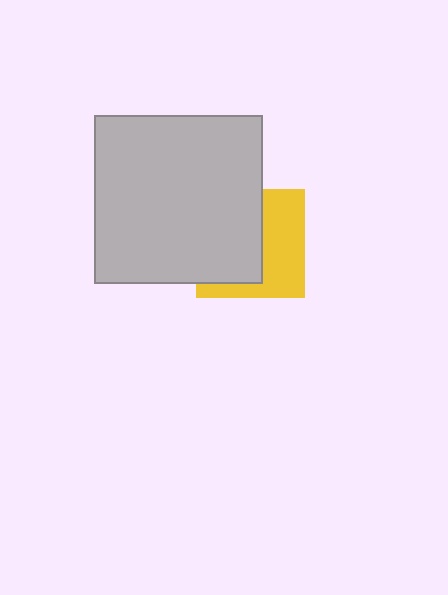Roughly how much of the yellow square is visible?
About half of it is visible (roughly 46%).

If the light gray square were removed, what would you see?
You would see the complete yellow square.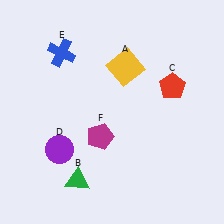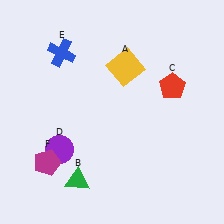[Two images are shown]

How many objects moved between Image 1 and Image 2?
1 object moved between the two images.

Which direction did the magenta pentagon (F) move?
The magenta pentagon (F) moved left.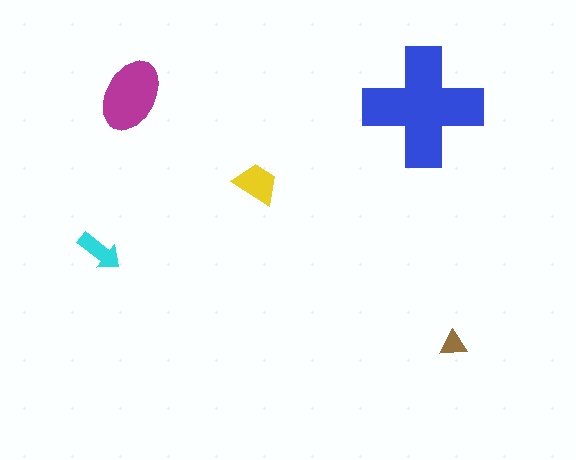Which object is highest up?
The magenta ellipse is topmost.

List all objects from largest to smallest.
The blue cross, the magenta ellipse, the yellow trapezoid, the cyan arrow, the brown triangle.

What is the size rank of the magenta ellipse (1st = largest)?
2nd.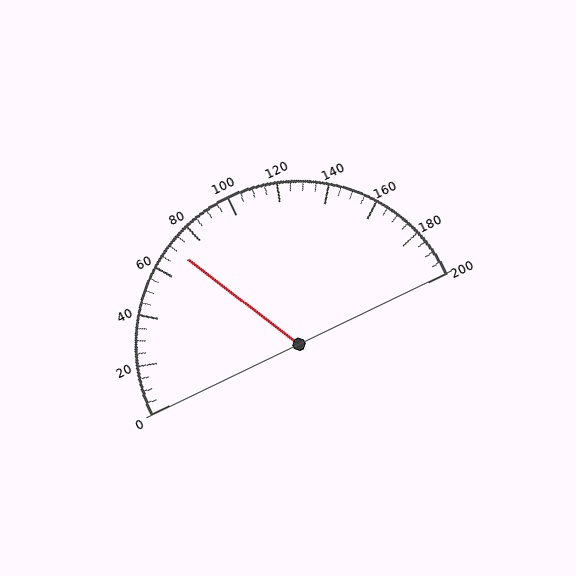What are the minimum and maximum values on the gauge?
The gauge ranges from 0 to 200.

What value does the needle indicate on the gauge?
The needle indicates approximately 70.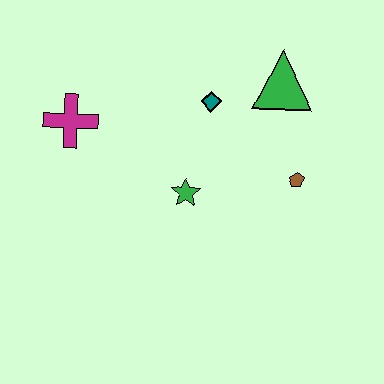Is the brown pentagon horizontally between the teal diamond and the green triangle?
No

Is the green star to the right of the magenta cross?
Yes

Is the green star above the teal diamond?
No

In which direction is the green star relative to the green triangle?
The green star is below the green triangle.